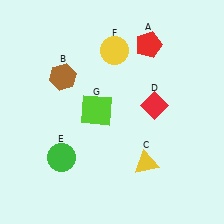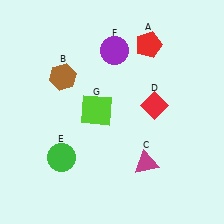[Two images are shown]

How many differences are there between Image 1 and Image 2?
There are 2 differences between the two images.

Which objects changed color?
C changed from yellow to magenta. F changed from yellow to purple.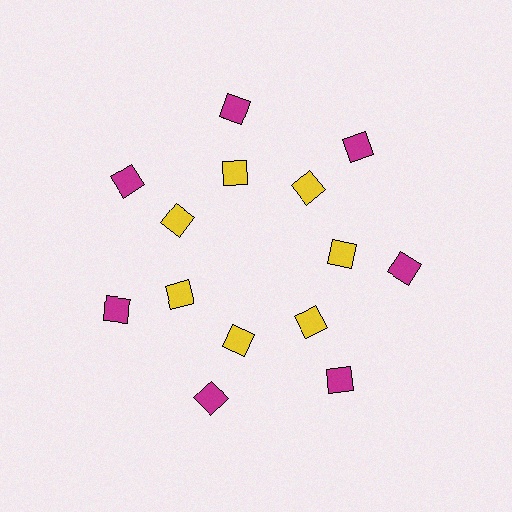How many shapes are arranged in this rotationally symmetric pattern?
There are 14 shapes, arranged in 7 groups of 2.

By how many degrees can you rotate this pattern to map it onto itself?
The pattern maps onto itself every 51 degrees of rotation.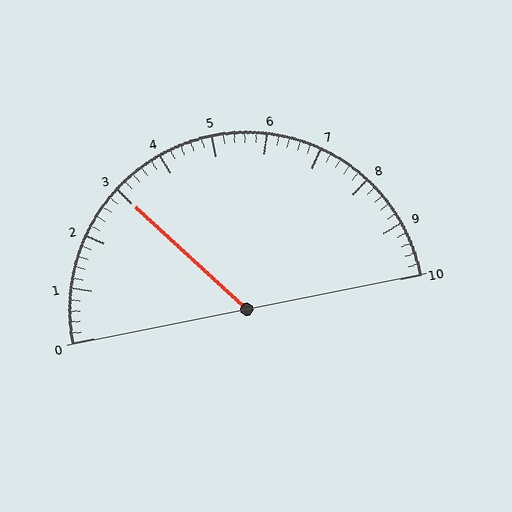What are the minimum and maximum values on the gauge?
The gauge ranges from 0 to 10.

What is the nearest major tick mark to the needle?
The nearest major tick mark is 3.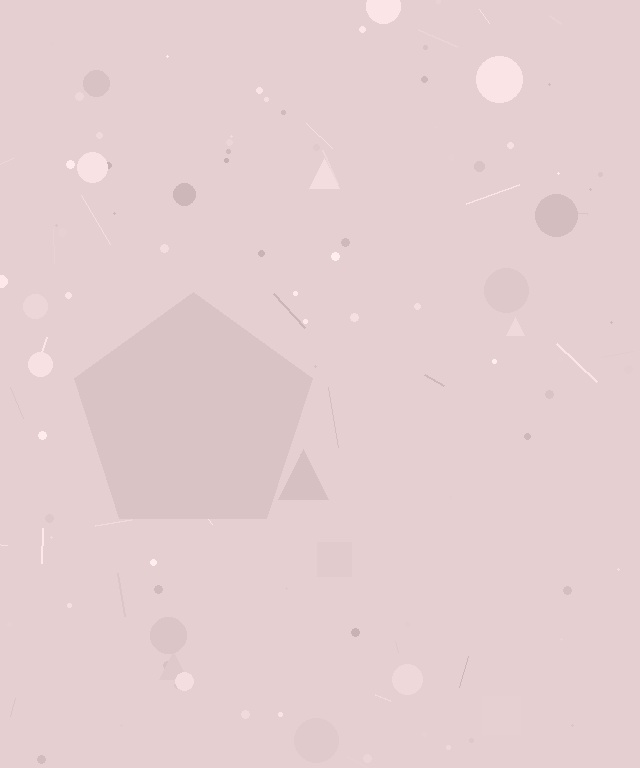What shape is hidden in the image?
A pentagon is hidden in the image.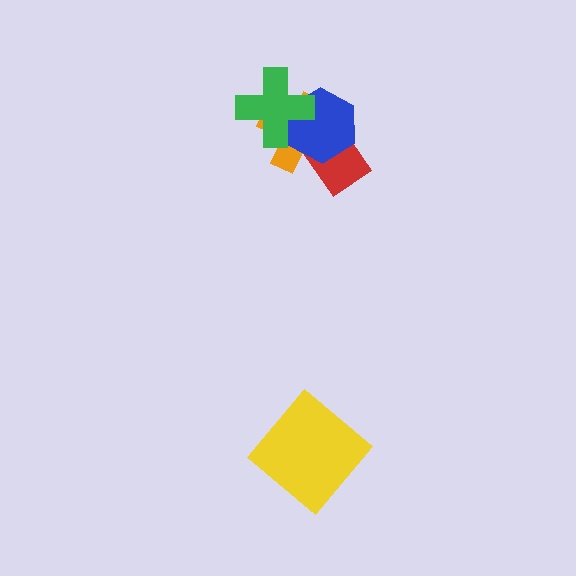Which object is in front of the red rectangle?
The blue hexagon is in front of the red rectangle.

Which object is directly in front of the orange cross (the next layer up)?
The red rectangle is directly in front of the orange cross.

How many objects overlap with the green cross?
2 objects overlap with the green cross.